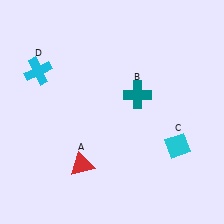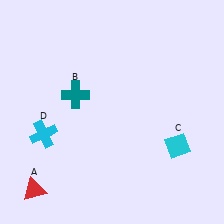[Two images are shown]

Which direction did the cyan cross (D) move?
The cyan cross (D) moved down.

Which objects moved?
The objects that moved are: the red triangle (A), the teal cross (B), the cyan cross (D).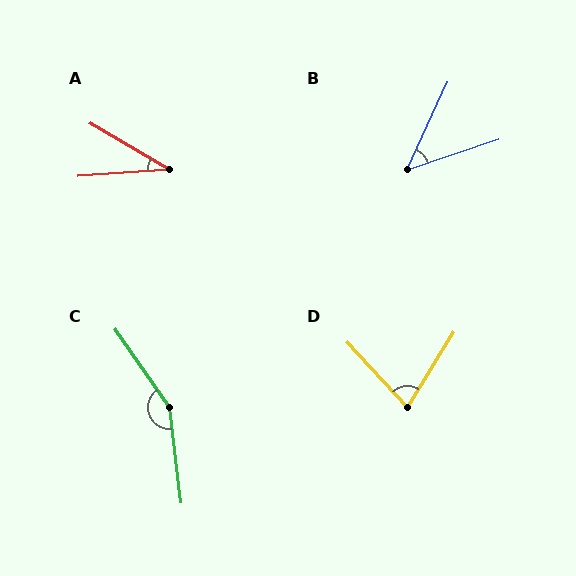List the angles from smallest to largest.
A (34°), B (47°), D (74°), C (152°).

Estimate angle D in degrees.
Approximately 74 degrees.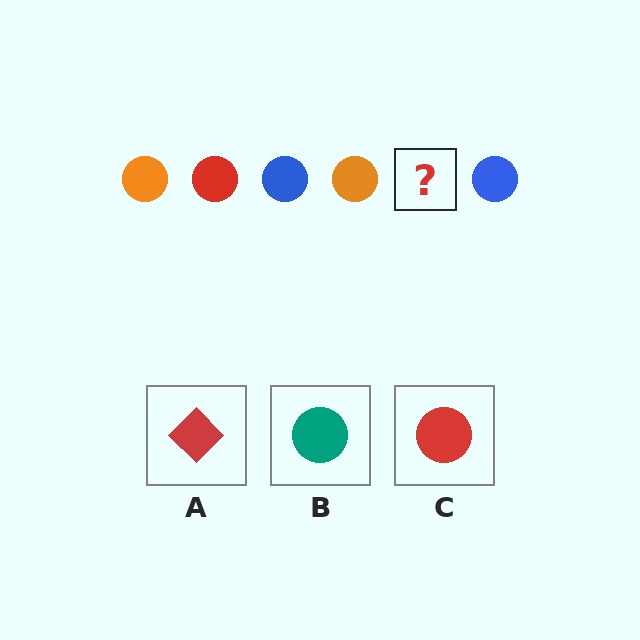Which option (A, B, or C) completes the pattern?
C.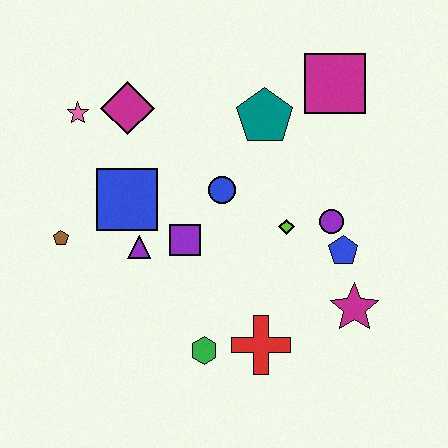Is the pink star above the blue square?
Yes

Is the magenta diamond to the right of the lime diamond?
No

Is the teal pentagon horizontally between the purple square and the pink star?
No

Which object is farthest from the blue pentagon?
The pink star is farthest from the blue pentagon.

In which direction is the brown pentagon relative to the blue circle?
The brown pentagon is to the left of the blue circle.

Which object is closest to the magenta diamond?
The pink star is closest to the magenta diamond.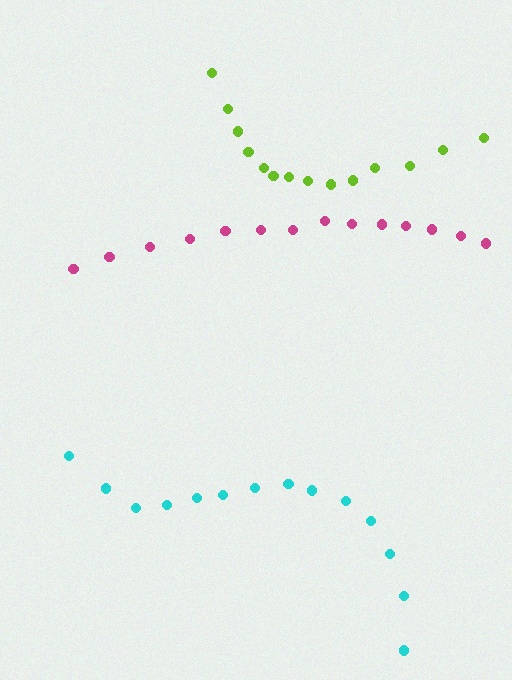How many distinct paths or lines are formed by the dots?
There are 3 distinct paths.